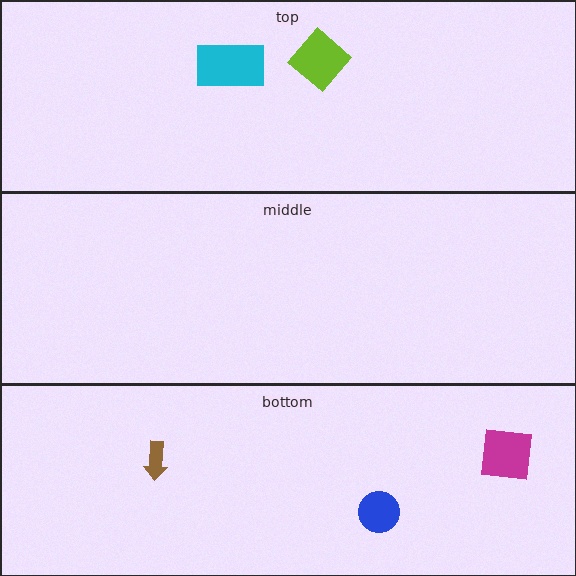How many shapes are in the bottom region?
3.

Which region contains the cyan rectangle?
The top region.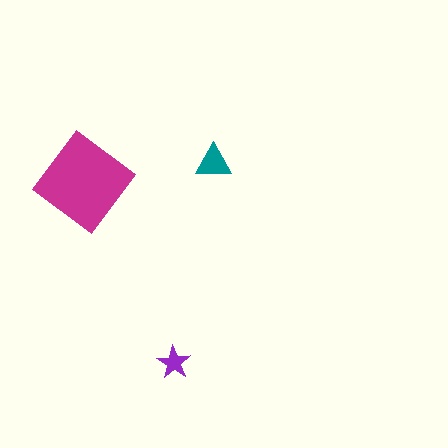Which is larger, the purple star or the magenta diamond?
The magenta diamond.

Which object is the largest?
The magenta diamond.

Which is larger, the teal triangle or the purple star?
The teal triangle.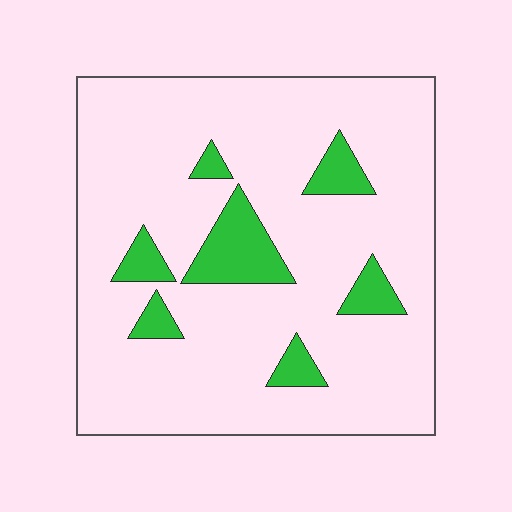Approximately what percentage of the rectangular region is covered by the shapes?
Approximately 15%.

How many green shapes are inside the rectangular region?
7.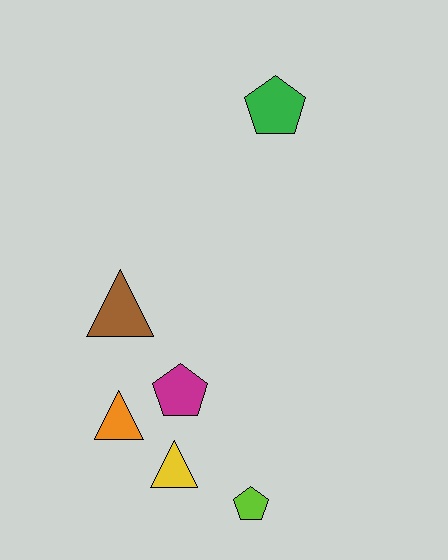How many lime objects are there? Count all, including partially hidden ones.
There is 1 lime object.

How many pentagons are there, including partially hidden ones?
There are 3 pentagons.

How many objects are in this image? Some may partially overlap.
There are 6 objects.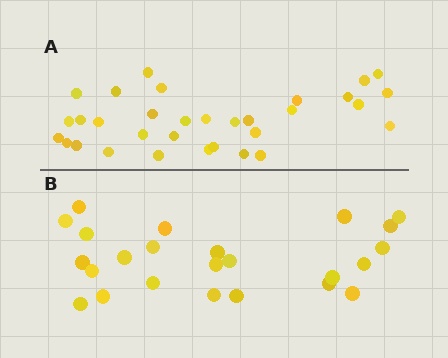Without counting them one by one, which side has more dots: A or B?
Region A (the top region) has more dots.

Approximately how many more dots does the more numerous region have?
Region A has roughly 8 or so more dots than region B.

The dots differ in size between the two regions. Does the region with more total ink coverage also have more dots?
No. Region B has more total ink coverage because its dots are larger, but region A actually contains more individual dots. Total area can be misleading — the number of items is what matters here.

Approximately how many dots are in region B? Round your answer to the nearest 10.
About 20 dots. (The exact count is 24, which rounds to 20.)